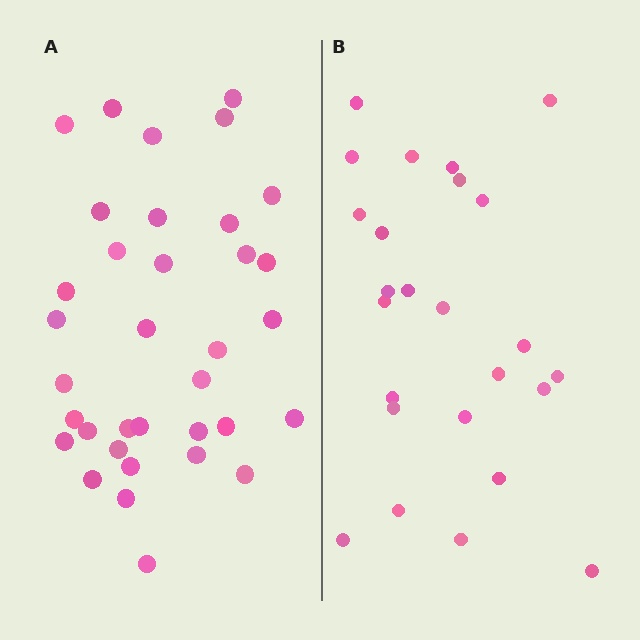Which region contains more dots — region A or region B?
Region A (the left region) has more dots.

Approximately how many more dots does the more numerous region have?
Region A has roughly 10 or so more dots than region B.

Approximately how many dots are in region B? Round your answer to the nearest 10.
About 20 dots. (The exact count is 25, which rounds to 20.)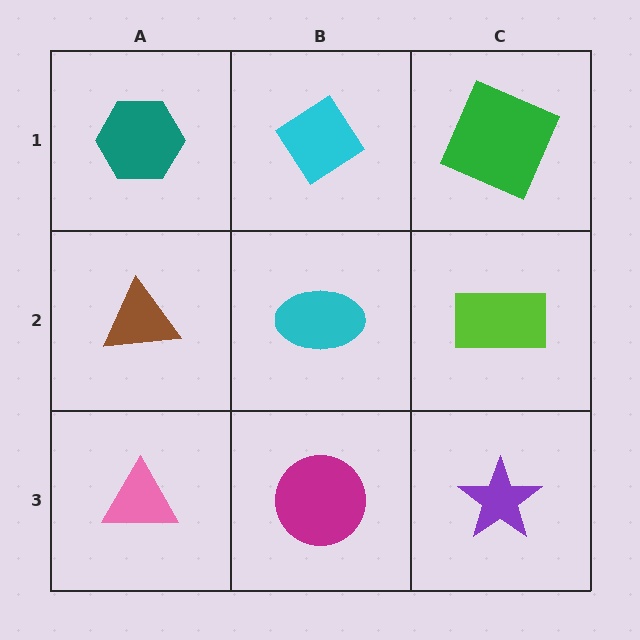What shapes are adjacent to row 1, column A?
A brown triangle (row 2, column A), a cyan diamond (row 1, column B).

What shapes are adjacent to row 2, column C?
A green square (row 1, column C), a purple star (row 3, column C), a cyan ellipse (row 2, column B).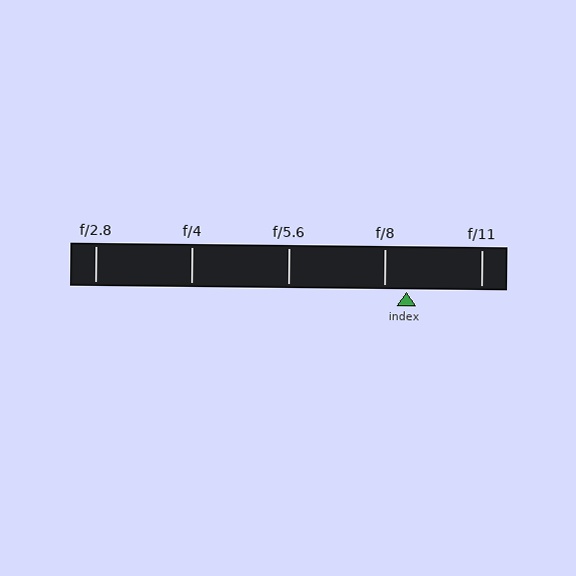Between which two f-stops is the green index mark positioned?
The index mark is between f/8 and f/11.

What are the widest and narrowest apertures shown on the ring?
The widest aperture shown is f/2.8 and the narrowest is f/11.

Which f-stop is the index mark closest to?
The index mark is closest to f/8.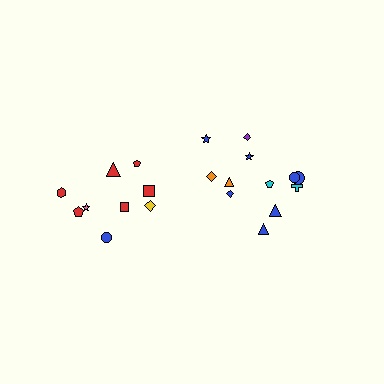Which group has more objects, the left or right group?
The right group.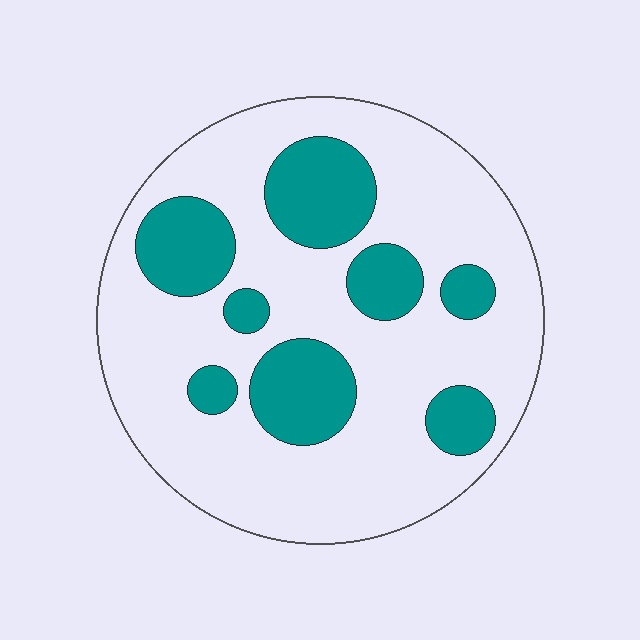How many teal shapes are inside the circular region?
8.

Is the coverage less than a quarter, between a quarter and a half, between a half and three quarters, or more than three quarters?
Between a quarter and a half.